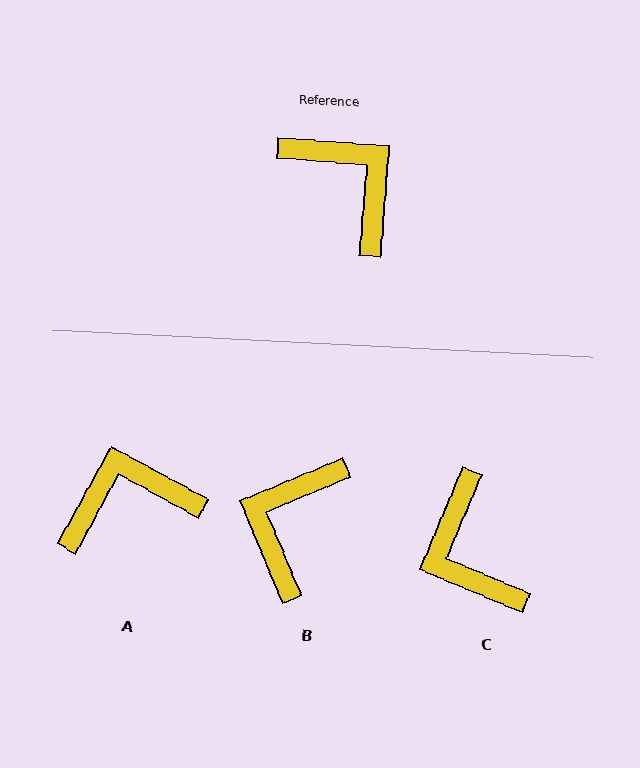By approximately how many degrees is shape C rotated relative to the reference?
Approximately 162 degrees counter-clockwise.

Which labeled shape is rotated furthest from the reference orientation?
C, about 162 degrees away.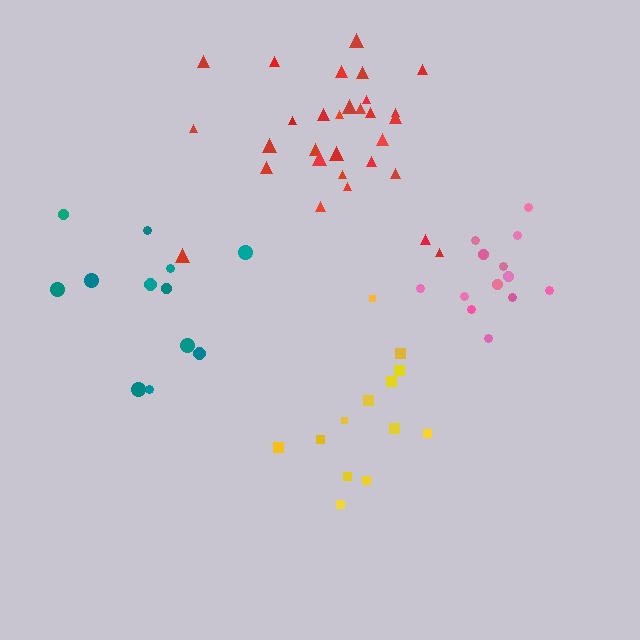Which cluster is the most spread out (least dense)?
Teal.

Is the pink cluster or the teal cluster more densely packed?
Pink.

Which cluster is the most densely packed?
Pink.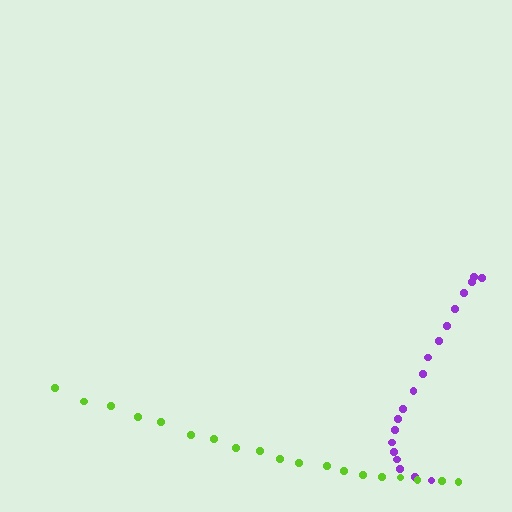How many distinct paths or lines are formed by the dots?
There are 2 distinct paths.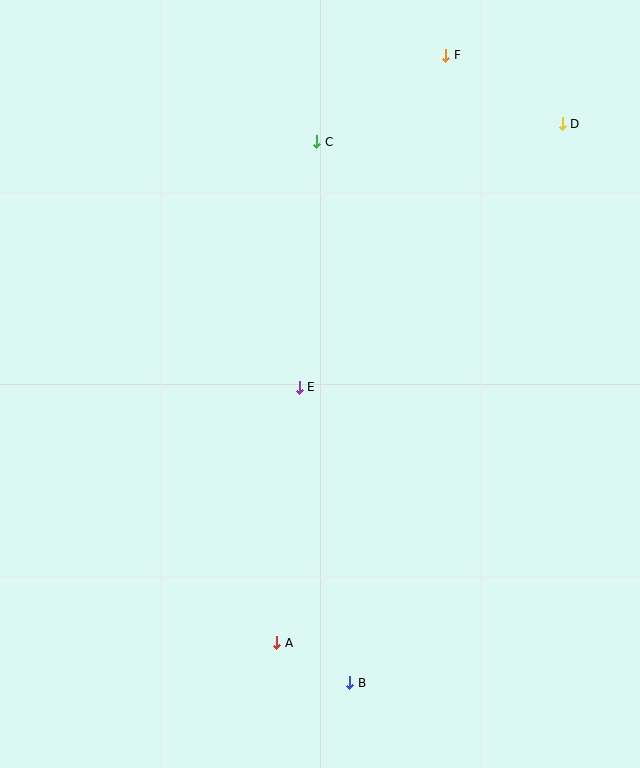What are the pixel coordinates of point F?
Point F is at (446, 55).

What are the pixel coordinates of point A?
Point A is at (277, 643).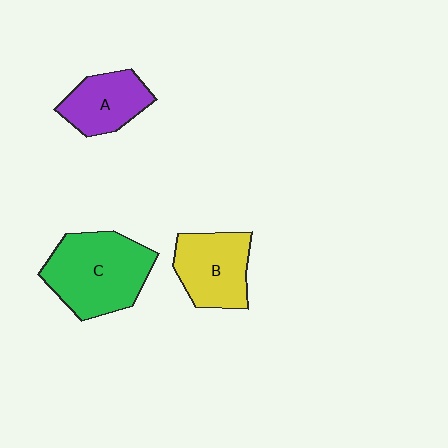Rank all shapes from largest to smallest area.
From largest to smallest: C (green), B (yellow), A (purple).